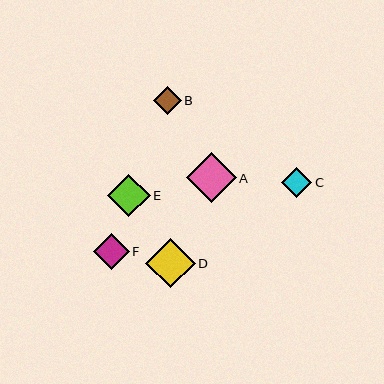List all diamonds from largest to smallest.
From largest to smallest: A, D, E, F, C, B.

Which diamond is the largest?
Diamond A is the largest with a size of approximately 50 pixels.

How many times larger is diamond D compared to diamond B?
Diamond D is approximately 1.8 times the size of diamond B.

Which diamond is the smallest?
Diamond B is the smallest with a size of approximately 27 pixels.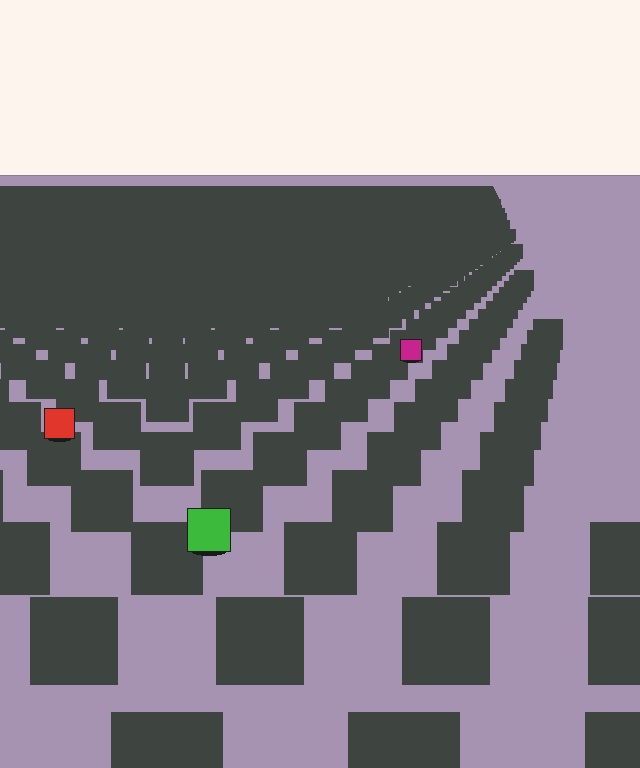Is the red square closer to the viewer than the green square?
No. The green square is closer — you can tell from the texture gradient: the ground texture is coarser near it.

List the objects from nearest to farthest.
From nearest to farthest: the green square, the red square, the magenta square.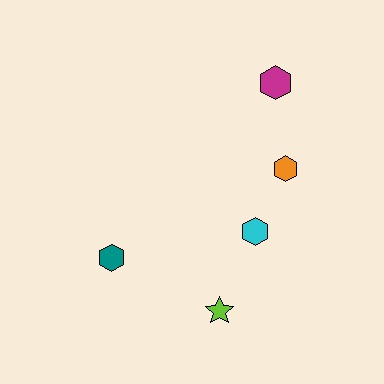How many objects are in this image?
There are 5 objects.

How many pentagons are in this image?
There are no pentagons.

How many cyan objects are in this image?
There is 1 cyan object.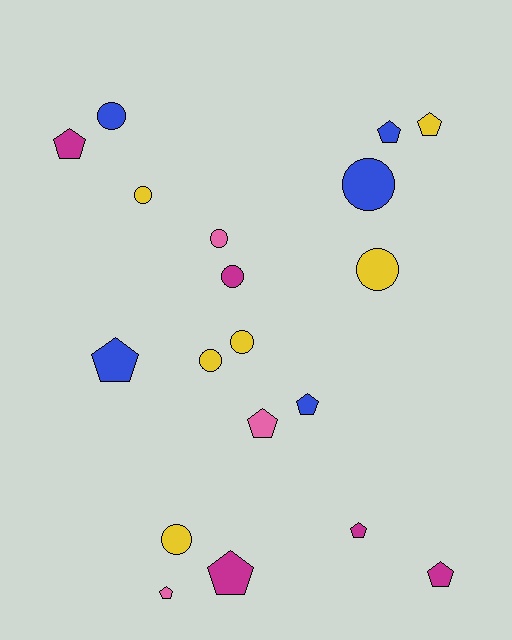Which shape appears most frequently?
Pentagon, with 10 objects.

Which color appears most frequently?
Yellow, with 6 objects.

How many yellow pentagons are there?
There is 1 yellow pentagon.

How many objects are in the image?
There are 19 objects.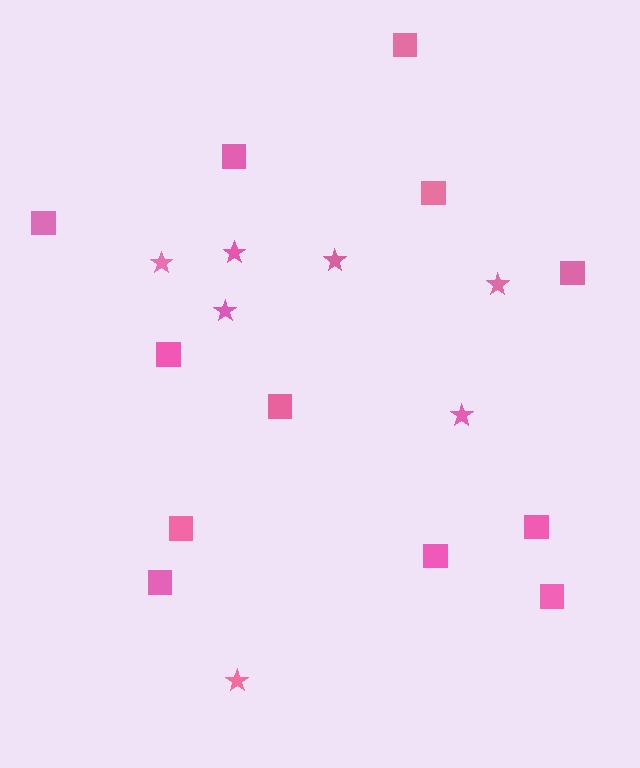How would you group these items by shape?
There are 2 groups: one group of stars (7) and one group of squares (12).